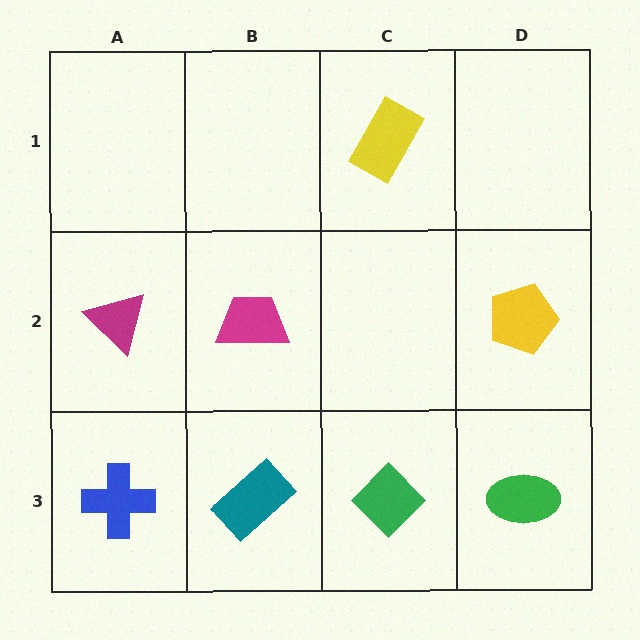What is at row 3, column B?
A teal rectangle.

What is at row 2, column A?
A magenta triangle.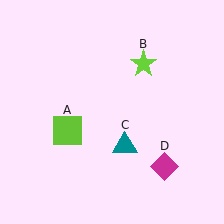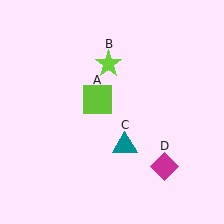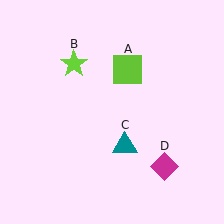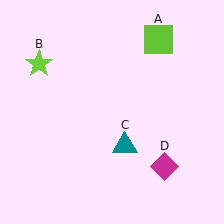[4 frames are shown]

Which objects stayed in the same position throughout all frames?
Teal triangle (object C) and magenta diamond (object D) remained stationary.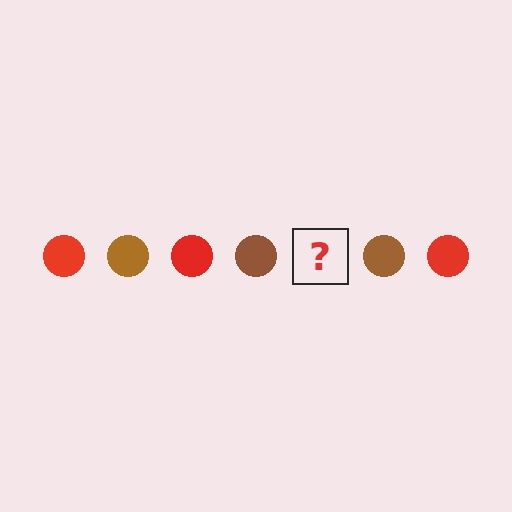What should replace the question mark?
The question mark should be replaced with a red circle.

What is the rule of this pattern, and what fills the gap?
The rule is that the pattern cycles through red, brown circles. The gap should be filled with a red circle.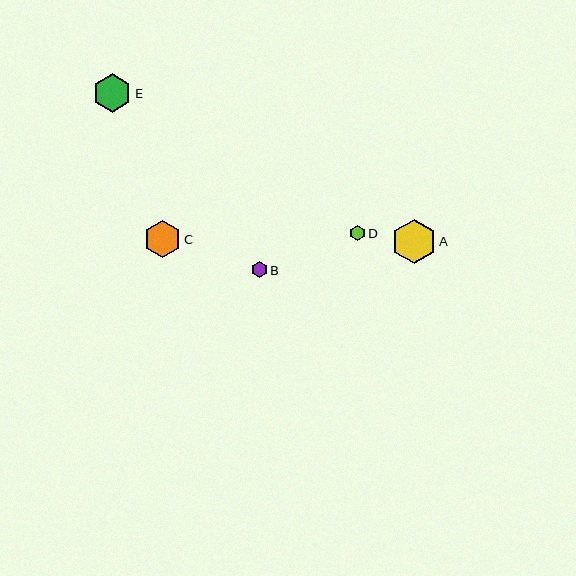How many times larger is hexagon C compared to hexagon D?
Hexagon C is approximately 2.4 times the size of hexagon D.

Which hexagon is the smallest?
Hexagon D is the smallest with a size of approximately 16 pixels.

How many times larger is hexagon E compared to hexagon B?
Hexagon E is approximately 2.4 times the size of hexagon B.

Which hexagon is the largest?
Hexagon A is the largest with a size of approximately 45 pixels.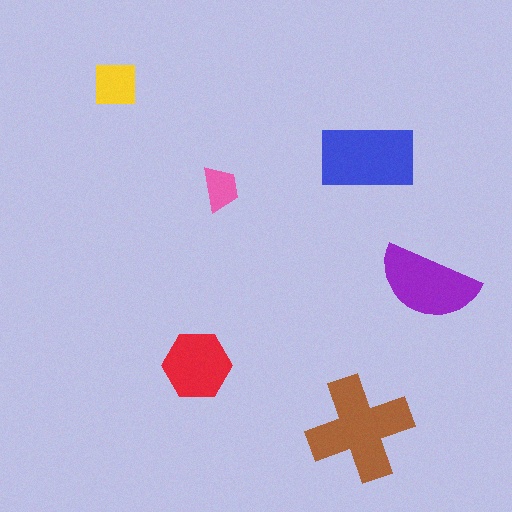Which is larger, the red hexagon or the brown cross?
The brown cross.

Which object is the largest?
The brown cross.